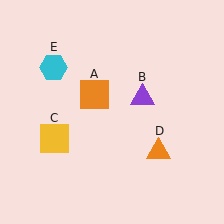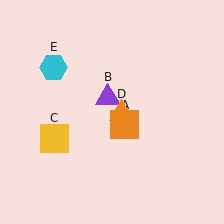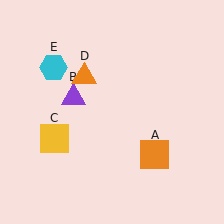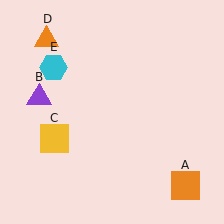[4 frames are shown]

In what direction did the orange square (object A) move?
The orange square (object A) moved down and to the right.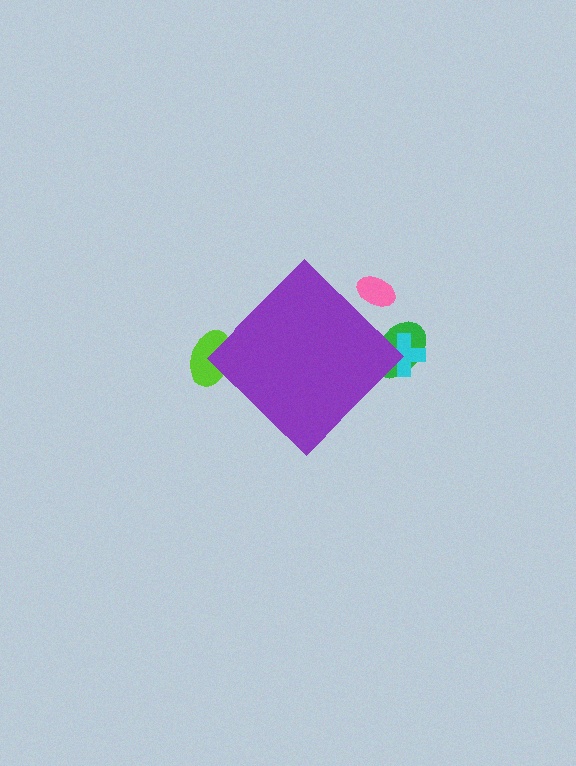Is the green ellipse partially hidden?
Yes, the green ellipse is partially hidden behind the purple diamond.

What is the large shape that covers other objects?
A purple diamond.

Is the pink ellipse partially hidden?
Yes, the pink ellipse is partially hidden behind the purple diamond.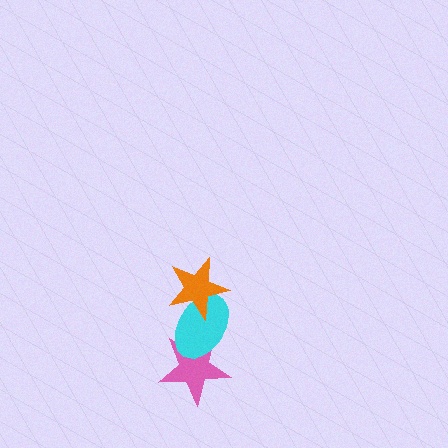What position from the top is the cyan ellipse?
The cyan ellipse is 2nd from the top.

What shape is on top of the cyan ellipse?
The orange star is on top of the cyan ellipse.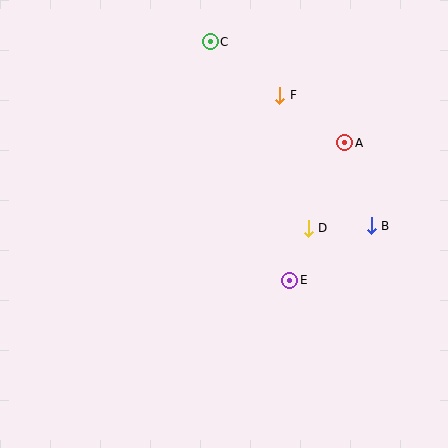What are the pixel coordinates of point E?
Point E is at (290, 280).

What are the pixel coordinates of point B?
Point B is at (371, 226).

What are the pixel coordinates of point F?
Point F is at (280, 95).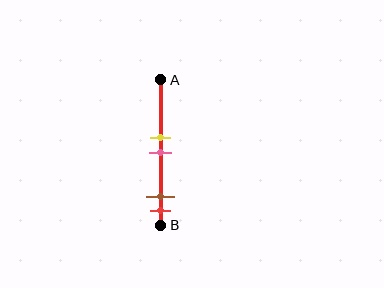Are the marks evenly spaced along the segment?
No, the marks are not evenly spaced.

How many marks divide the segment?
There are 4 marks dividing the segment.